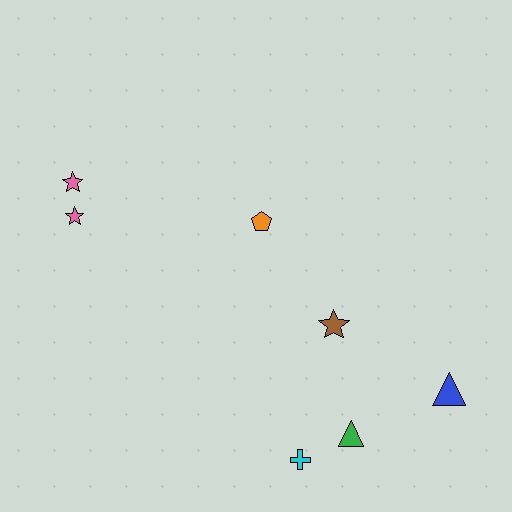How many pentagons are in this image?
There is 1 pentagon.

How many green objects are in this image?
There is 1 green object.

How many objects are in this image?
There are 7 objects.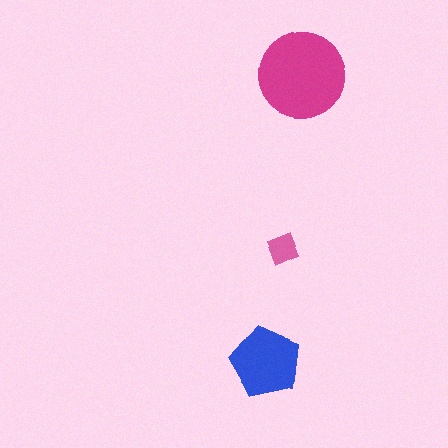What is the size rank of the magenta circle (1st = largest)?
1st.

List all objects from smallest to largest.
The pink square, the blue pentagon, the magenta circle.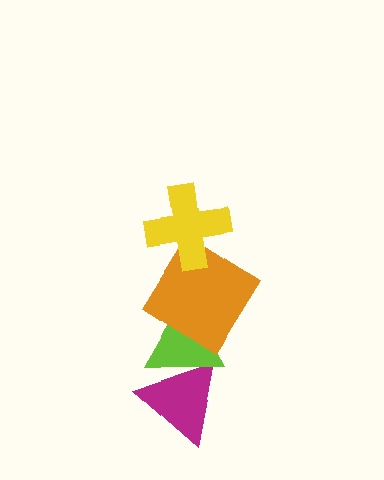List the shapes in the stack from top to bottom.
From top to bottom: the yellow cross, the orange diamond, the lime triangle, the magenta triangle.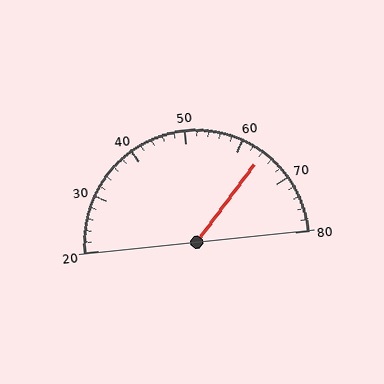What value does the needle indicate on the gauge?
The needle indicates approximately 64.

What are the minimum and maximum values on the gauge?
The gauge ranges from 20 to 80.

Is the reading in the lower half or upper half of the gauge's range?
The reading is in the upper half of the range (20 to 80).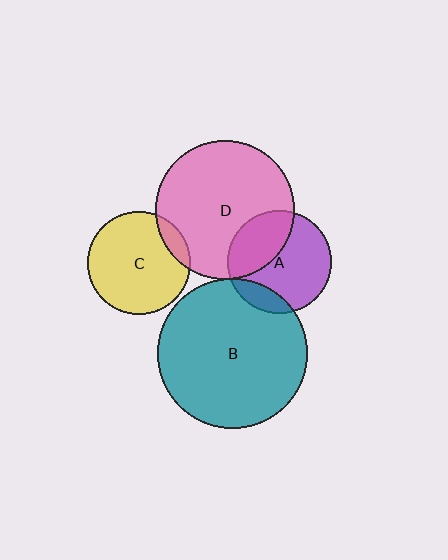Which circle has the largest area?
Circle B (teal).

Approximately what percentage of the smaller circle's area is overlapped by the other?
Approximately 10%.